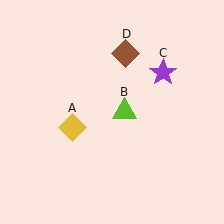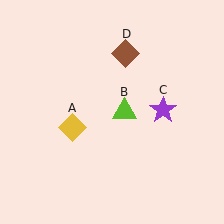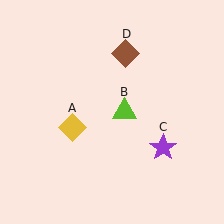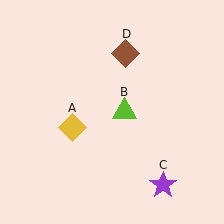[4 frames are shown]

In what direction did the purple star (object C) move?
The purple star (object C) moved down.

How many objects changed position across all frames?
1 object changed position: purple star (object C).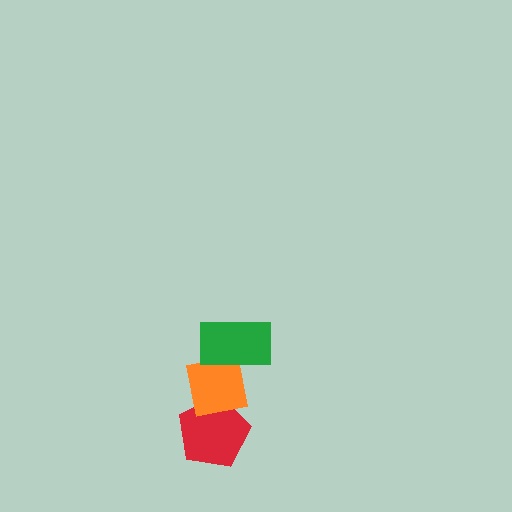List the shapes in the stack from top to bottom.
From top to bottom: the green rectangle, the orange square, the red pentagon.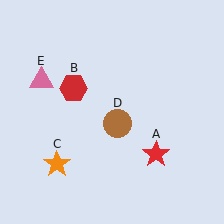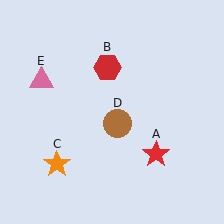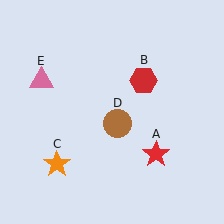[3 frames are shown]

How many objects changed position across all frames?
1 object changed position: red hexagon (object B).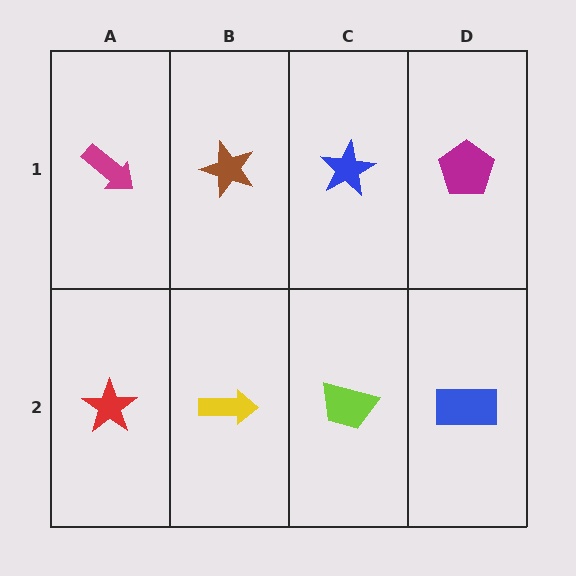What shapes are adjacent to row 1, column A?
A red star (row 2, column A), a brown star (row 1, column B).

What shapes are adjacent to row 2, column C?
A blue star (row 1, column C), a yellow arrow (row 2, column B), a blue rectangle (row 2, column D).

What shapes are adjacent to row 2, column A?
A magenta arrow (row 1, column A), a yellow arrow (row 2, column B).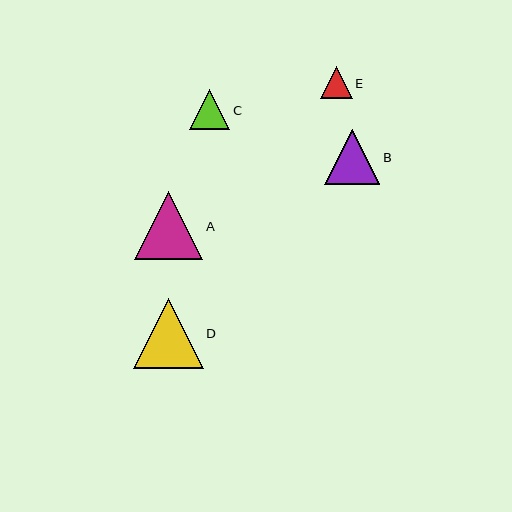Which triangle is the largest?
Triangle D is the largest with a size of approximately 69 pixels.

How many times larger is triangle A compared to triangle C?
Triangle A is approximately 1.7 times the size of triangle C.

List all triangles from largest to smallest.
From largest to smallest: D, A, B, C, E.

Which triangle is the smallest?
Triangle E is the smallest with a size of approximately 32 pixels.